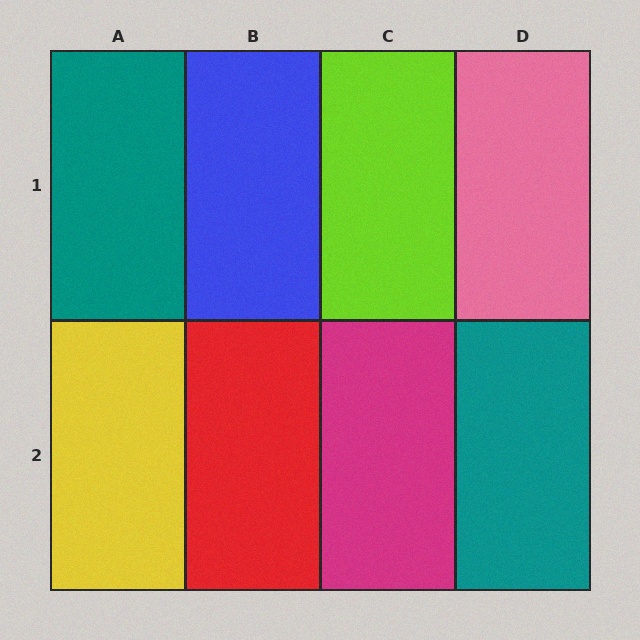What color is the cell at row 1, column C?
Lime.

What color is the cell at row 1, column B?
Blue.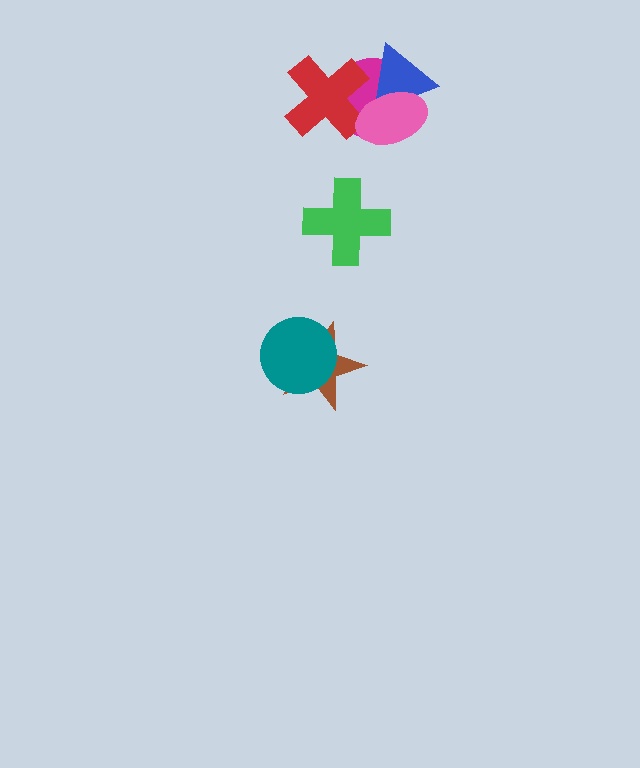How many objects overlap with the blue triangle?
3 objects overlap with the blue triangle.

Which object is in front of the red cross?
The pink ellipse is in front of the red cross.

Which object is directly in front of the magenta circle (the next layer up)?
The blue triangle is directly in front of the magenta circle.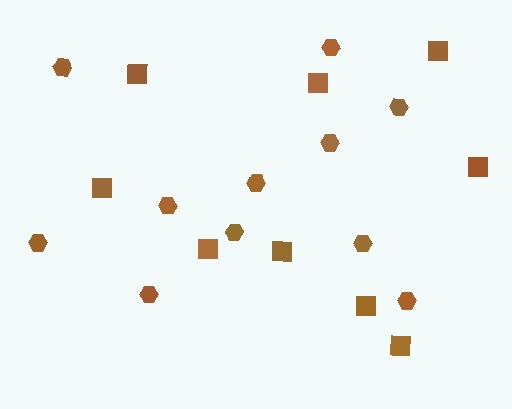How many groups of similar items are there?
There are 2 groups: one group of squares (9) and one group of hexagons (11).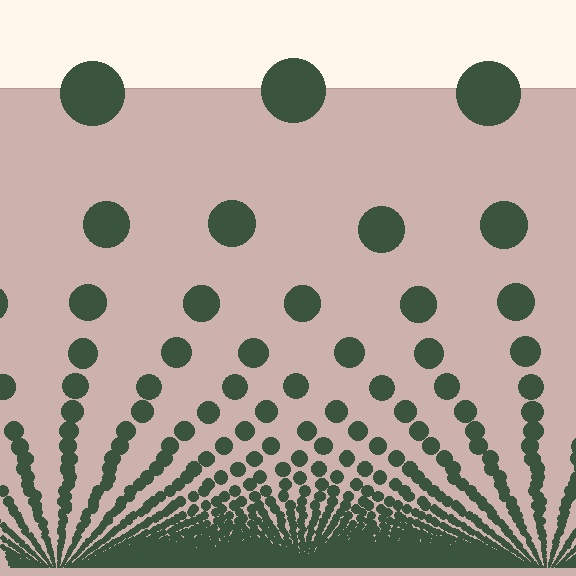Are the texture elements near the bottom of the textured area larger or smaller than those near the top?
Smaller. The gradient is inverted — elements near the bottom are smaller and denser.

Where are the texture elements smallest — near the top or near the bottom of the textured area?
Near the bottom.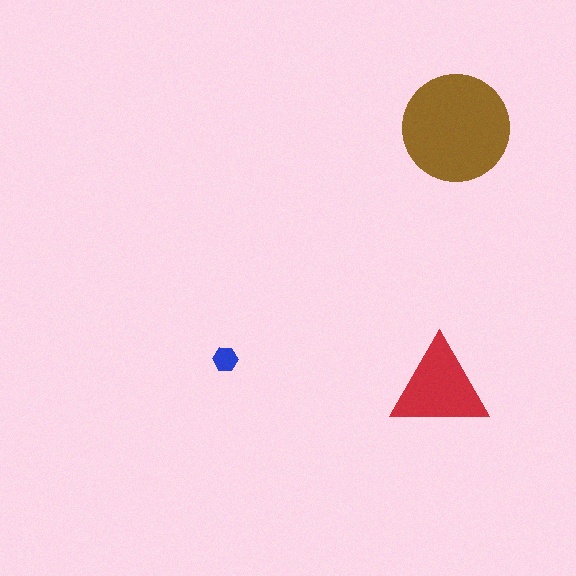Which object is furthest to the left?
The blue hexagon is leftmost.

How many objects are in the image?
There are 3 objects in the image.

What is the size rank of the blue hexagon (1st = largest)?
3rd.